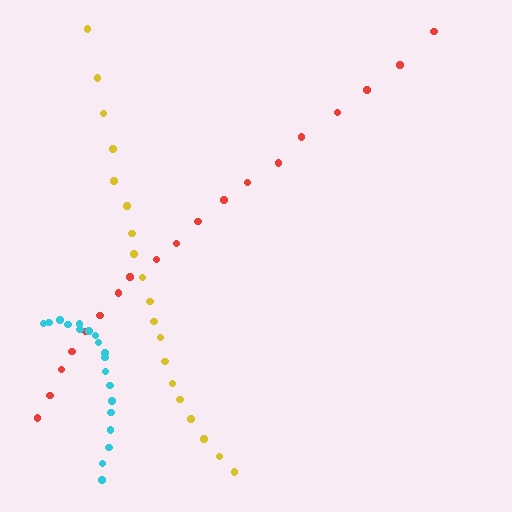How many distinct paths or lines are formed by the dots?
There are 3 distinct paths.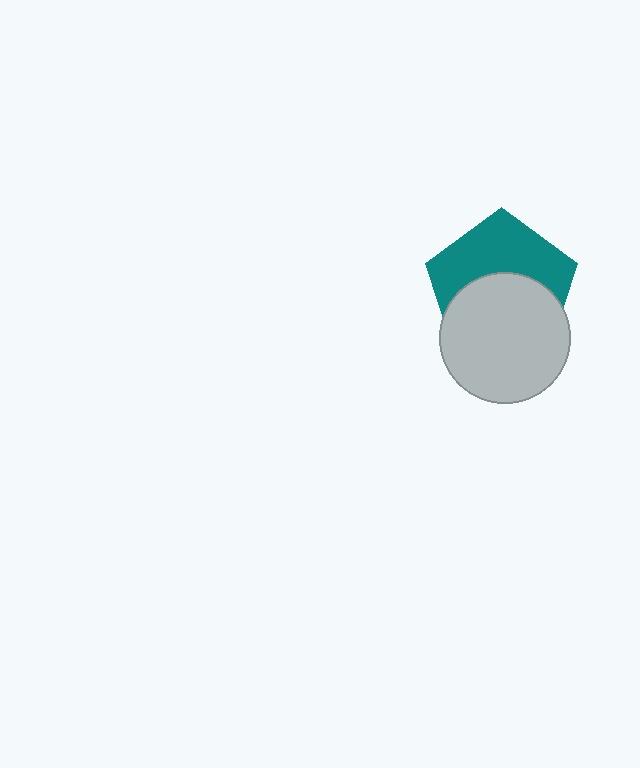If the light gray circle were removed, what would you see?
You would see the complete teal pentagon.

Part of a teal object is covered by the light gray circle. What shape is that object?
It is a pentagon.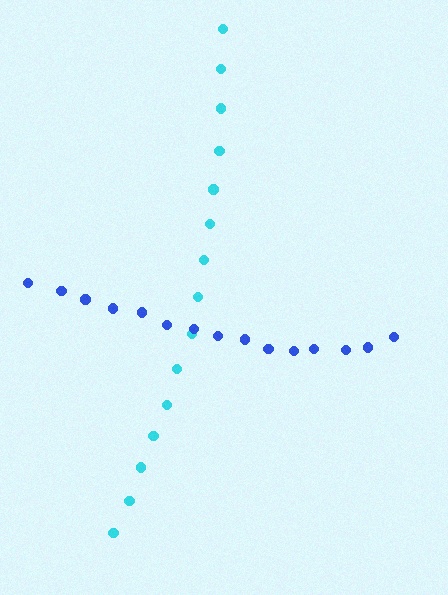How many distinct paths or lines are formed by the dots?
There are 2 distinct paths.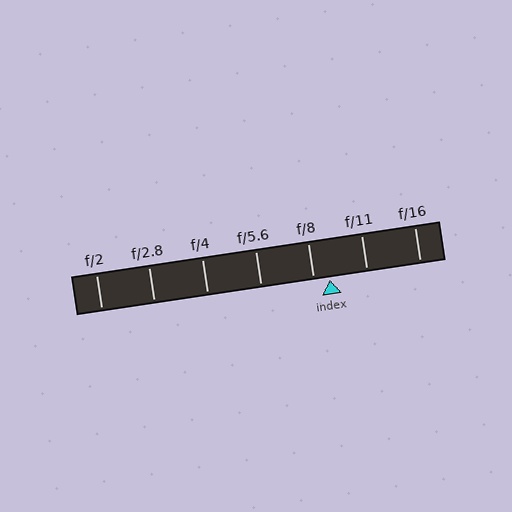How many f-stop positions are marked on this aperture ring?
There are 7 f-stop positions marked.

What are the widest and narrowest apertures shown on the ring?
The widest aperture shown is f/2 and the narrowest is f/16.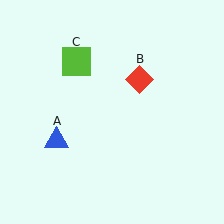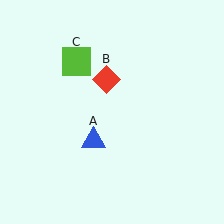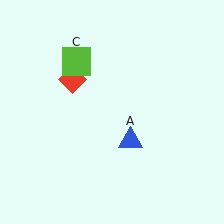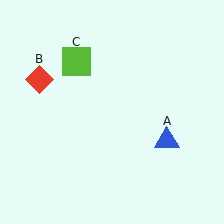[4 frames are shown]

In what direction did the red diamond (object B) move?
The red diamond (object B) moved left.